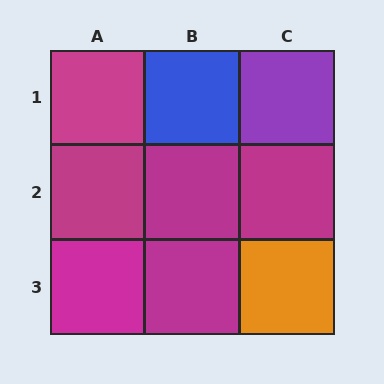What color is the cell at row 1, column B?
Blue.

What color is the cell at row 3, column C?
Orange.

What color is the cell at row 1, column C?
Purple.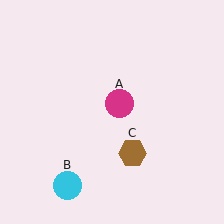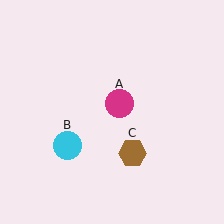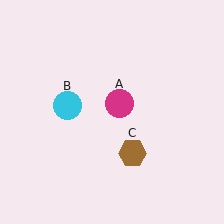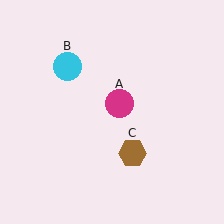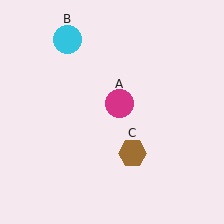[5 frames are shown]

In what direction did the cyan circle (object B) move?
The cyan circle (object B) moved up.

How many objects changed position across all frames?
1 object changed position: cyan circle (object B).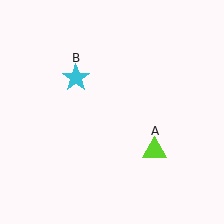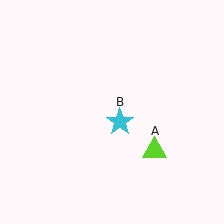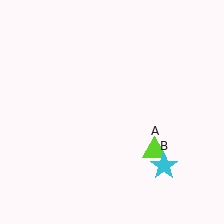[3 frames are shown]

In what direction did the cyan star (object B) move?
The cyan star (object B) moved down and to the right.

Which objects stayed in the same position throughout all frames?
Lime triangle (object A) remained stationary.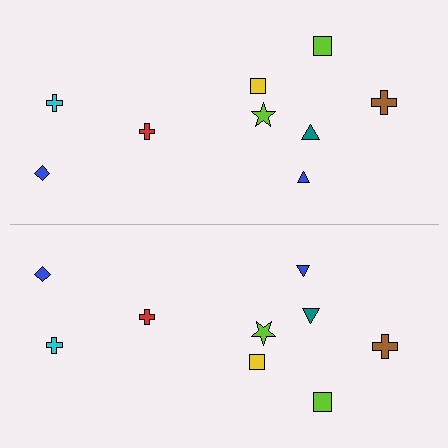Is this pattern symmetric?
Yes, this pattern has bilateral (reflection) symmetry.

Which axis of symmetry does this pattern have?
The pattern has a horizontal axis of symmetry running through the center of the image.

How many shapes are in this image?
There are 18 shapes in this image.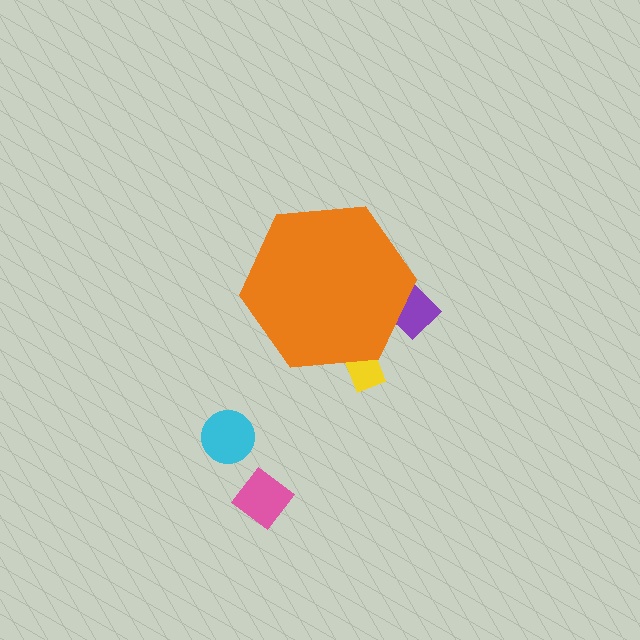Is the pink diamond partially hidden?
No, the pink diamond is fully visible.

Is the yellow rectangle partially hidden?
Yes, the yellow rectangle is partially hidden behind the orange hexagon.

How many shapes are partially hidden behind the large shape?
2 shapes are partially hidden.